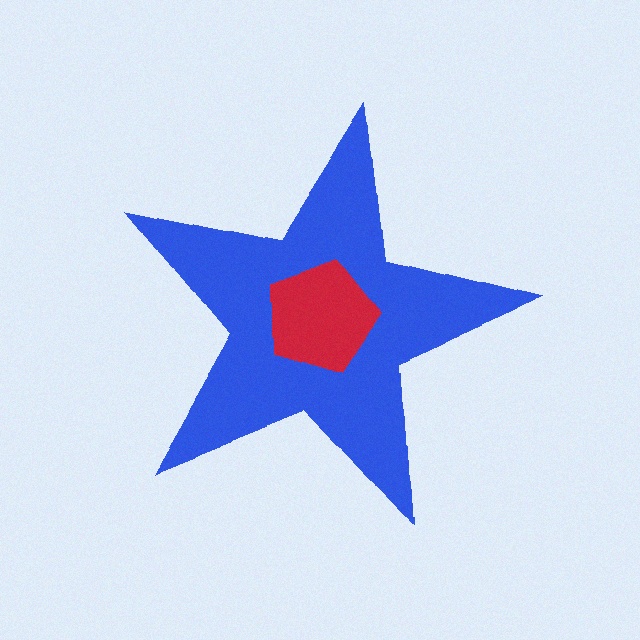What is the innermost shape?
The red pentagon.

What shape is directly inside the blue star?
The red pentagon.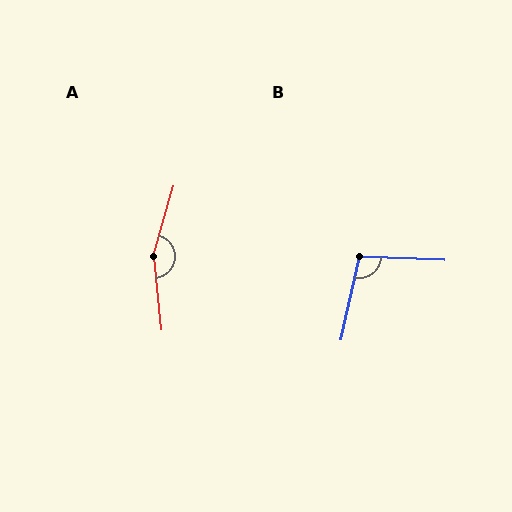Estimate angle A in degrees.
Approximately 158 degrees.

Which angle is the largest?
A, at approximately 158 degrees.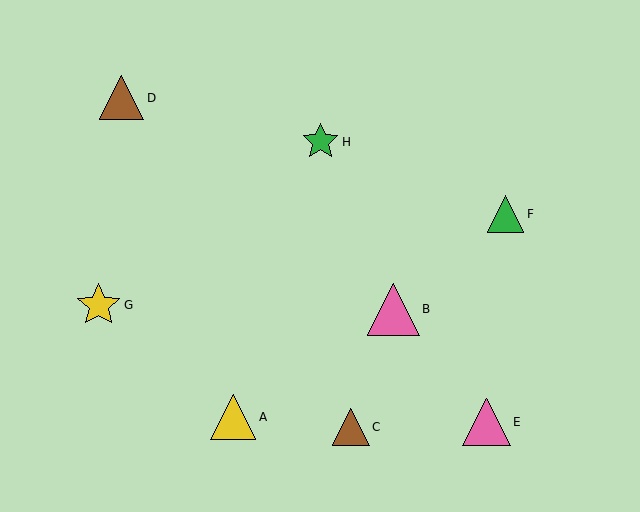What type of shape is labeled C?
Shape C is a brown triangle.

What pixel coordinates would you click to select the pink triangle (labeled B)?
Click at (393, 309) to select the pink triangle B.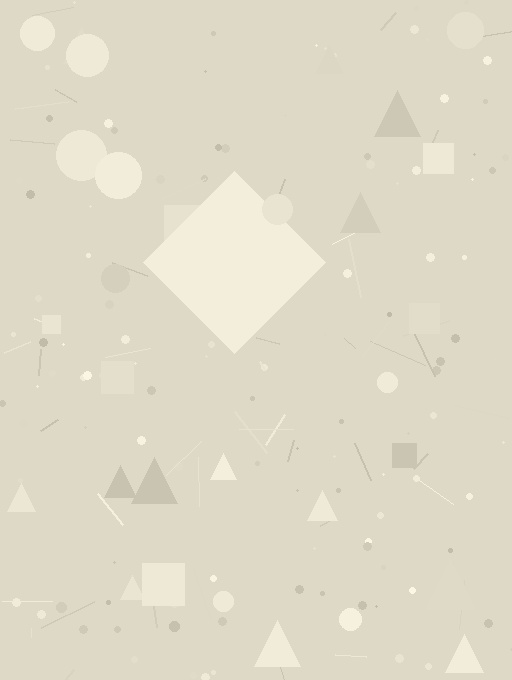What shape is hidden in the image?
A diamond is hidden in the image.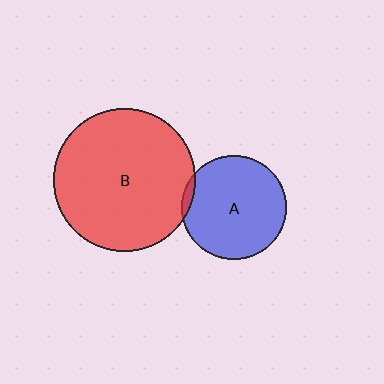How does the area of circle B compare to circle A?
Approximately 1.9 times.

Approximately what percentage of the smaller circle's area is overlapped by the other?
Approximately 5%.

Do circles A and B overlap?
Yes.